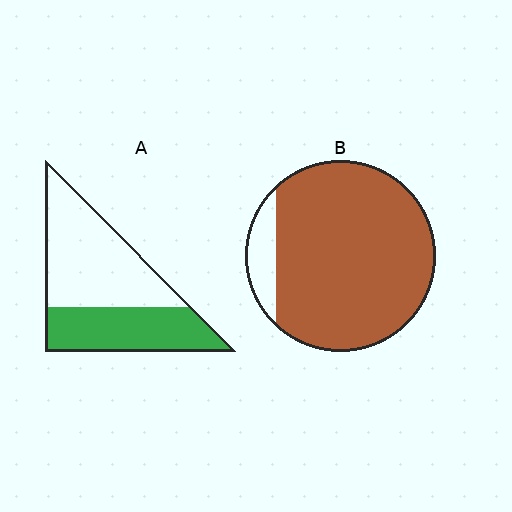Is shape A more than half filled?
No.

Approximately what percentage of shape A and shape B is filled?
A is approximately 40% and B is approximately 90%.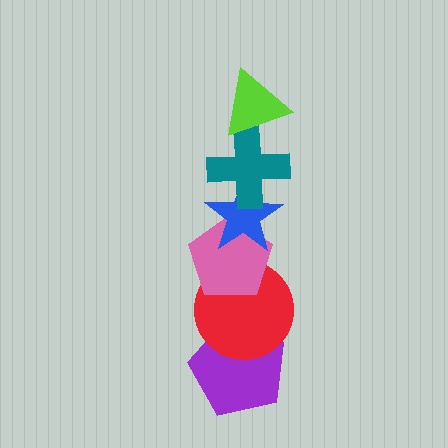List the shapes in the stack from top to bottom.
From top to bottom: the lime triangle, the teal cross, the blue star, the pink pentagon, the red circle, the purple pentagon.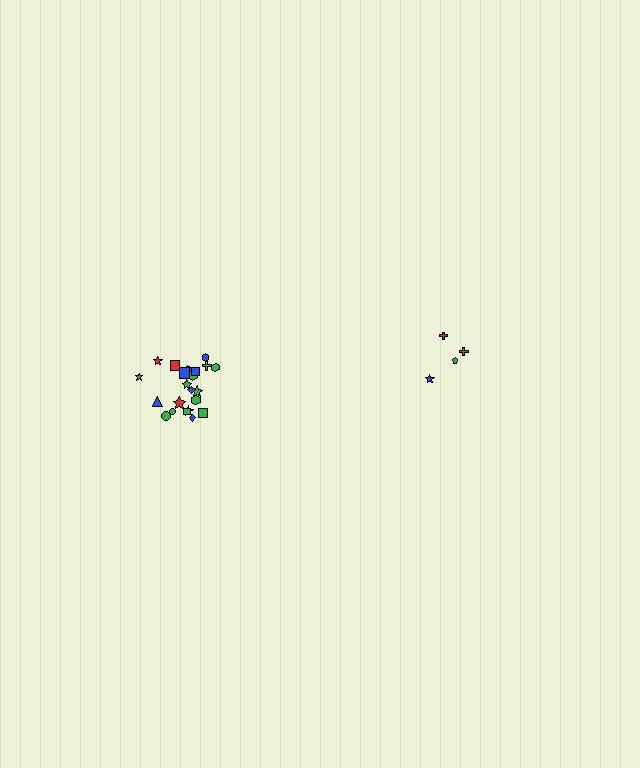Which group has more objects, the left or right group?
The left group.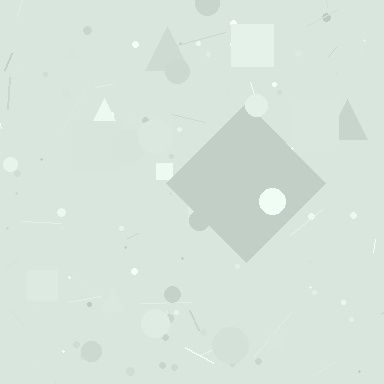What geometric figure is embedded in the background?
A diamond is embedded in the background.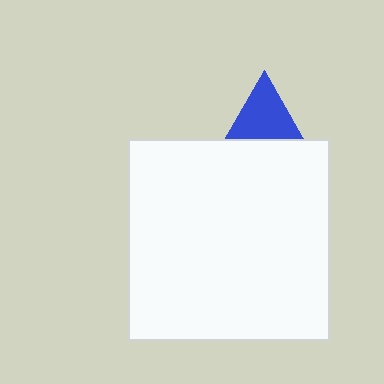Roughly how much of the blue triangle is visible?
About half of it is visible (roughly 51%).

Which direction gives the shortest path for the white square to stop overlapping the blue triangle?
Moving down gives the shortest separation.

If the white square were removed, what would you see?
You would see the complete blue triangle.